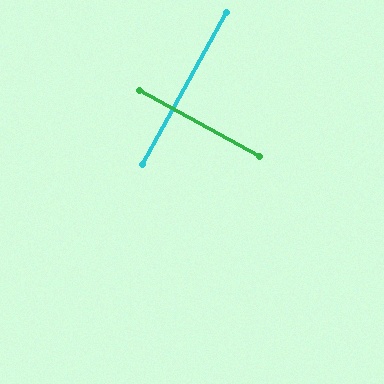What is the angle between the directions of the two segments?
Approximately 90 degrees.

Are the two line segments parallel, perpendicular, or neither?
Perpendicular — they meet at approximately 90°.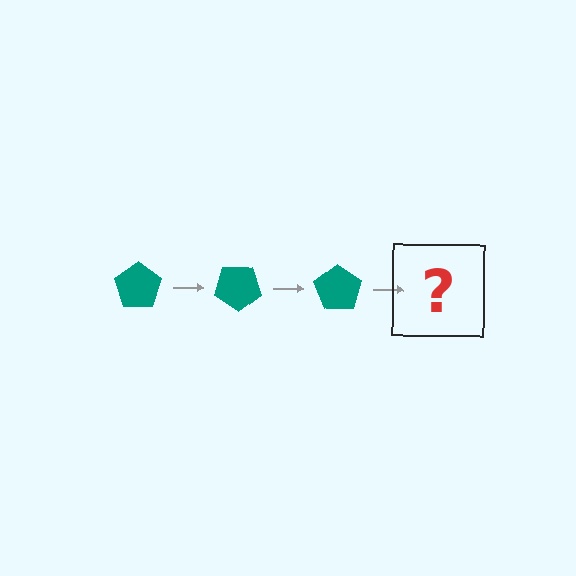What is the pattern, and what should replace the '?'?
The pattern is that the pentagon rotates 35 degrees each step. The '?' should be a teal pentagon rotated 105 degrees.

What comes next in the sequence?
The next element should be a teal pentagon rotated 105 degrees.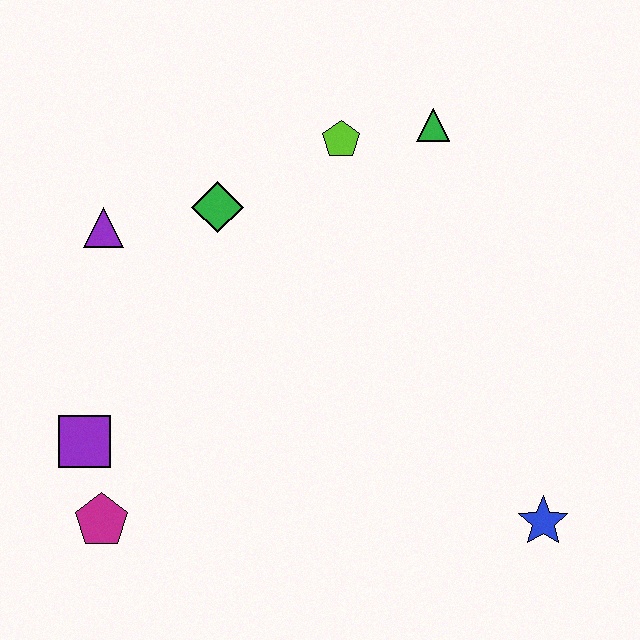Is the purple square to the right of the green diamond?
No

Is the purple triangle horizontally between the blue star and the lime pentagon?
No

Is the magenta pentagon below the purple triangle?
Yes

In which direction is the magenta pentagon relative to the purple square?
The magenta pentagon is below the purple square.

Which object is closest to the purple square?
The magenta pentagon is closest to the purple square.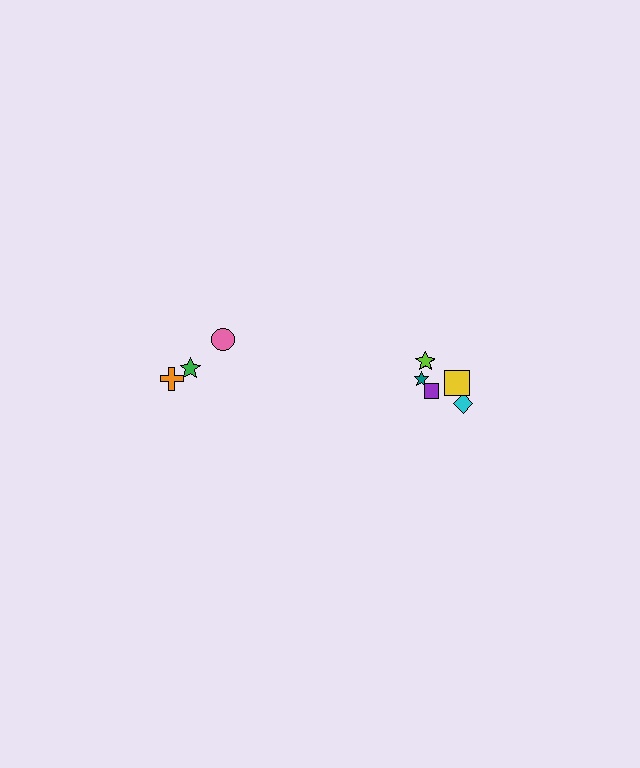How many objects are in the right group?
There are 6 objects.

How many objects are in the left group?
There are 3 objects.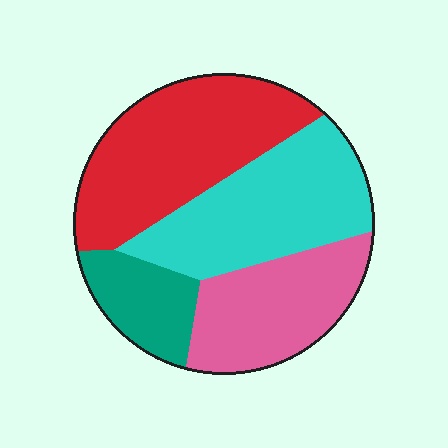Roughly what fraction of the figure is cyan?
Cyan covers around 30% of the figure.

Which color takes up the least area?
Teal, at roughly 15%.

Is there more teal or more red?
Red.